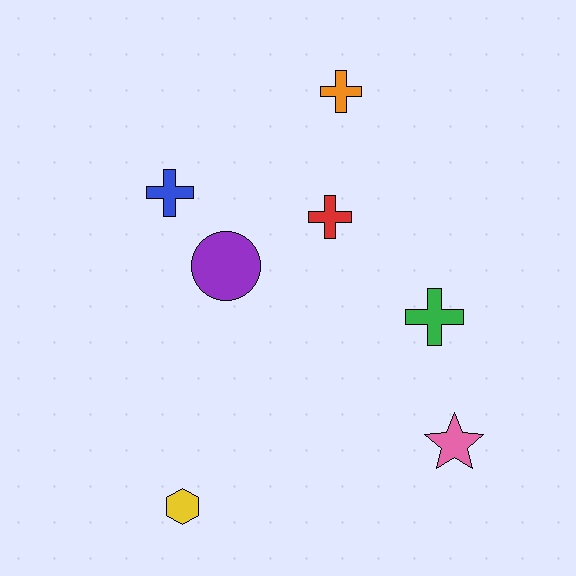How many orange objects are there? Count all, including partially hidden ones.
There is 1 orange object.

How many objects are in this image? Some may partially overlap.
There are 7 objects.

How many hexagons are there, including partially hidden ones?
There is 1 hexagon.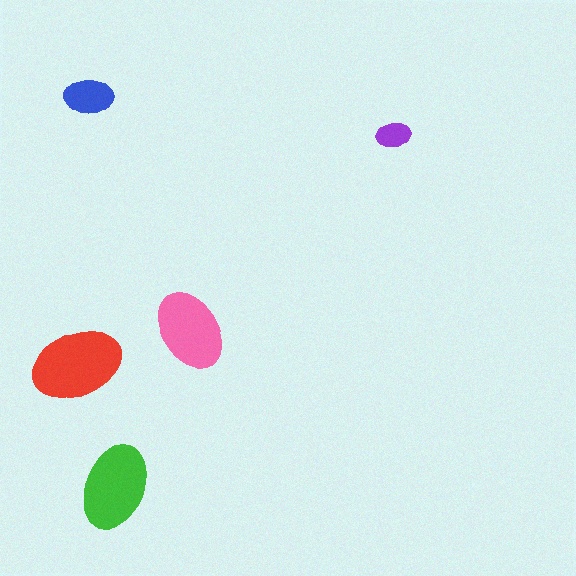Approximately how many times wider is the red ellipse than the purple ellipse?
About 2.5 times wider.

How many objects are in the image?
There are 5 objects in the image.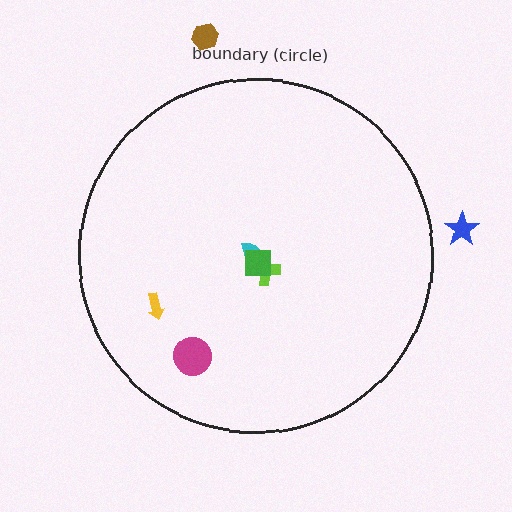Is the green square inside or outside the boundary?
Inside.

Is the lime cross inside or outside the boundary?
Inside.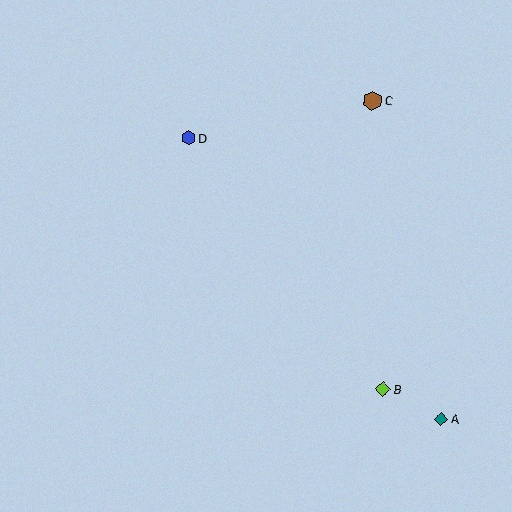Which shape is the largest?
The brown hexagon (labeled C) is the largest.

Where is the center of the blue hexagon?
The center of the blue hexagon is at (188, 138).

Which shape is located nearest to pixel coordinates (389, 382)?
The lime diamond (labeled B) at (383, 389) is nearest to that location.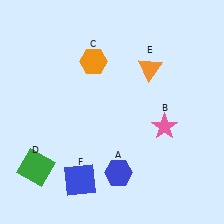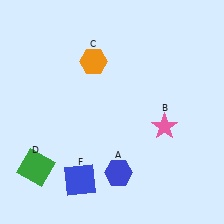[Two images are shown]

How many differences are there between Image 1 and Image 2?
There is 1 difference between the two images.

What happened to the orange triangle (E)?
The orange triangle (E) was removed in Image 2. It was in the top-right area of Image 1.